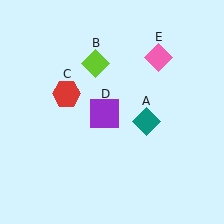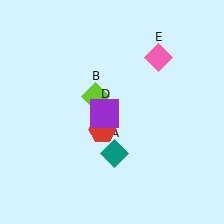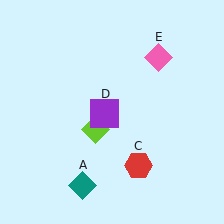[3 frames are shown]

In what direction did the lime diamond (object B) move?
The lime diamond (object B) moved down.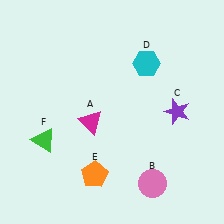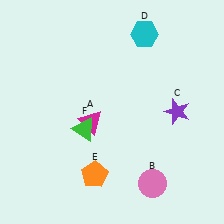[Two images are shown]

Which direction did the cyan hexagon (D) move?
The cyan hexagon (D) moved up.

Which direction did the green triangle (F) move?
The green triangle (F) moved right.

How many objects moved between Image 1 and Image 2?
2 objects moved between the two images.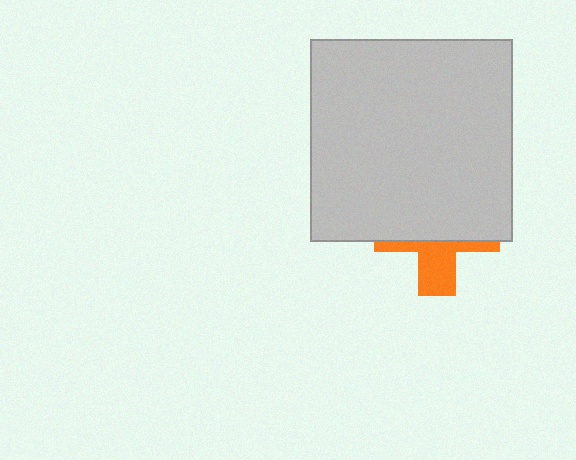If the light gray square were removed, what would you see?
You would see the complete orange cross.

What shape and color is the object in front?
The object in front is a light gray square.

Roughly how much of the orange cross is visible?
A small part of it is visible (roughly 36%).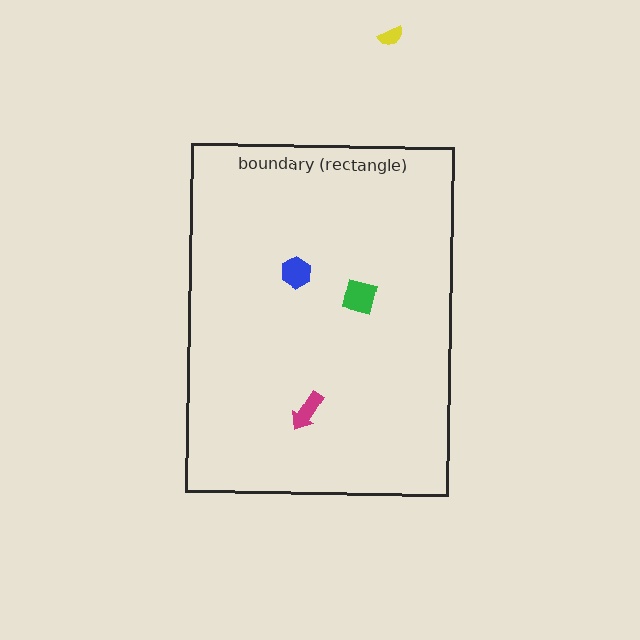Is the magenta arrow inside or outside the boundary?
Inside.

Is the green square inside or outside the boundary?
Inside.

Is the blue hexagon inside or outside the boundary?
Inside.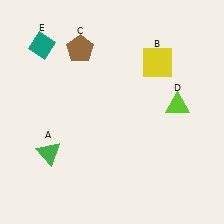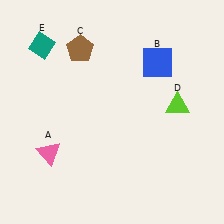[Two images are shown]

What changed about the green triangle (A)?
In Image 1, A is green. In Image 2, it changed to pink.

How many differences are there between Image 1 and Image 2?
There are 2 differences between the two images.